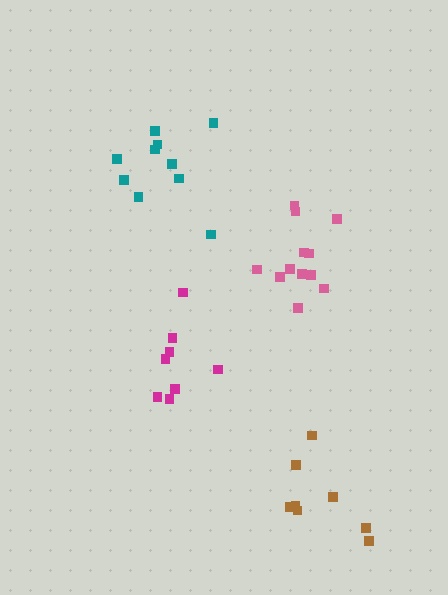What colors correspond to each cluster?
The clusters are colored: teal, pink, brown, magenta.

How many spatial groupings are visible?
There are 4 spatial groupings.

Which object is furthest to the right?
The pink cluster is rightmost.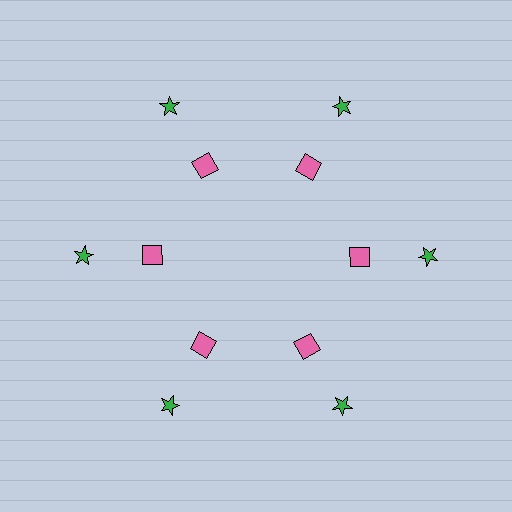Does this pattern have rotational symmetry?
Yes, this pattern has 6-fold rotational symmetry. It looks the same after rotating 60 degrees around the center.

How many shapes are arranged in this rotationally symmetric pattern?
There are 12 shapes, arranged in 6 groups of 2.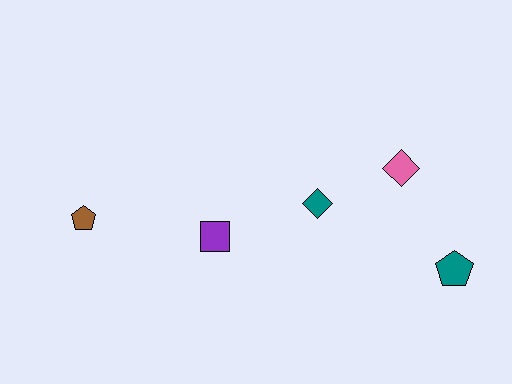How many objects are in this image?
There are 5 objects.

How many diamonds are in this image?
There are 2 diamonds.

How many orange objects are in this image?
There are no orange objects.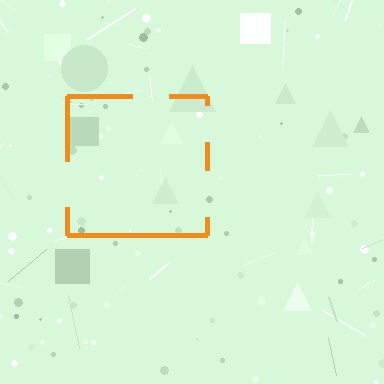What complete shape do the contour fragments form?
The contour fragments form a square.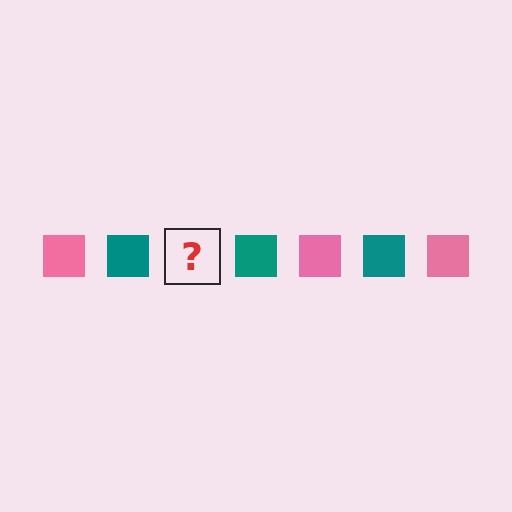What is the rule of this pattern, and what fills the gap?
The rule is that the pattern cycles through pink, teal squares. The gap should be filled with a pink square.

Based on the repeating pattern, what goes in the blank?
The blank should be a pink square.